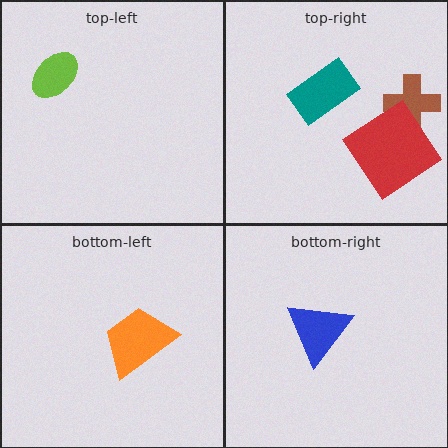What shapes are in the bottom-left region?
The orange trapezoid.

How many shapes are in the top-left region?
1.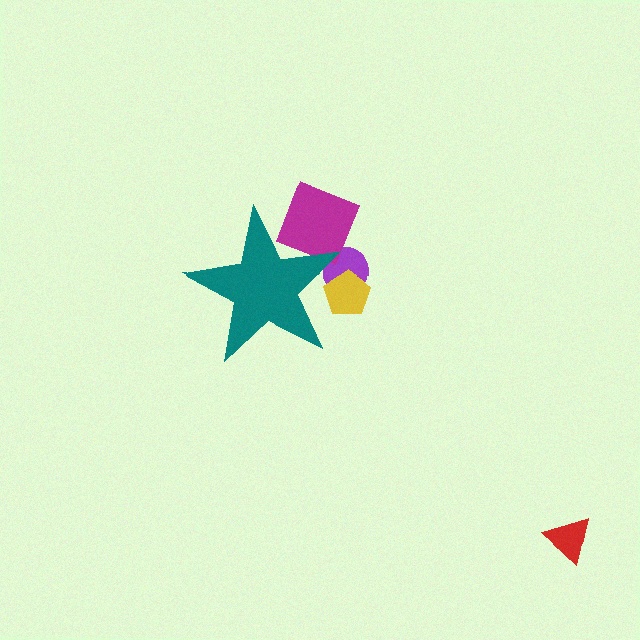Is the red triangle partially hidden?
No, the red triangle is fully visible.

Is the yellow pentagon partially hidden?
Yes, the yellow pentagon is partially hidden behind the teal star.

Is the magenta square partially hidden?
Yes, the magenta square is partially hidden behind the teal star.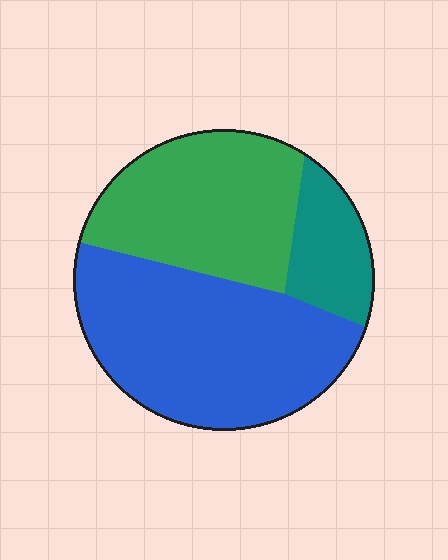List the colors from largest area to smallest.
From largest to smallest: blue, green, teal.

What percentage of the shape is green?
Green covers 36% of the shape.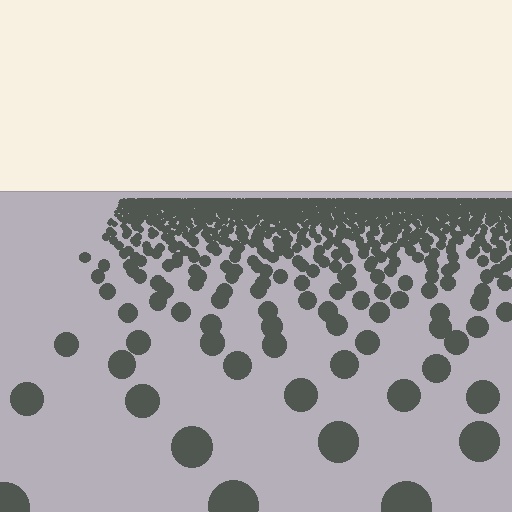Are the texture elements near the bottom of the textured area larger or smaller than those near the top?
Larger. Near the bottom, elements are closer to the viewer and appear at a bigger on-screen size.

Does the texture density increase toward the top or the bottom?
Density increases toward the top.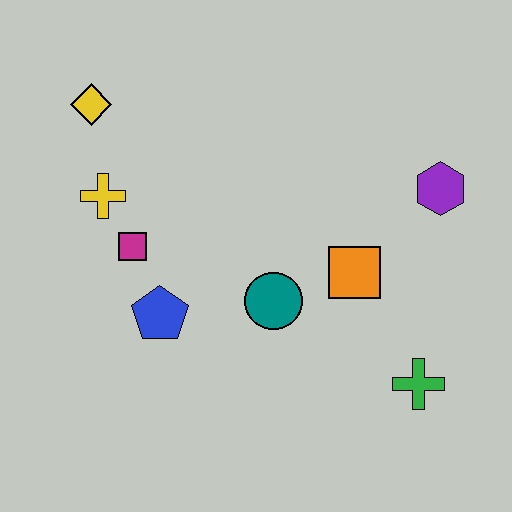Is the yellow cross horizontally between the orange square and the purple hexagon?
No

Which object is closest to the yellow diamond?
The yellow cross is closest to the yellow diamond.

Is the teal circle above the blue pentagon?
Yes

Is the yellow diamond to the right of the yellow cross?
No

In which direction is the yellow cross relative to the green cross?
The yellow cross is to the left of the green cross.